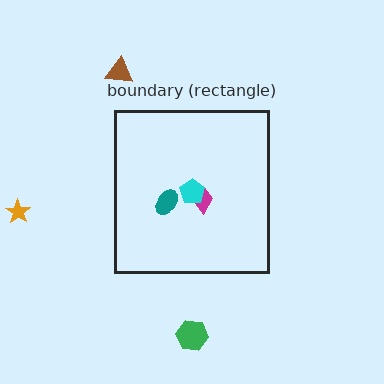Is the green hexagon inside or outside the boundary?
Outside.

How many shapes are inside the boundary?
3 inside, 3 outside.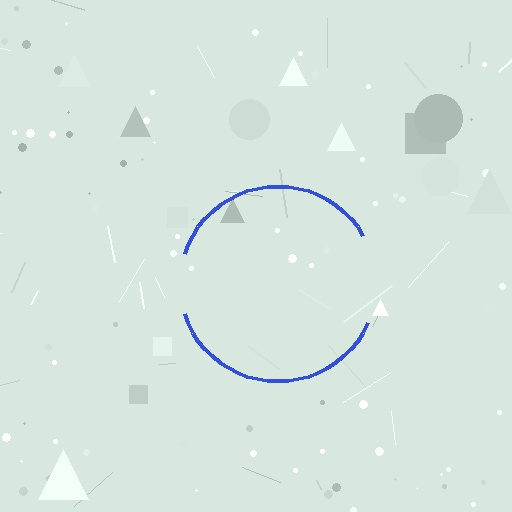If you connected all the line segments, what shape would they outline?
They would outline a circle.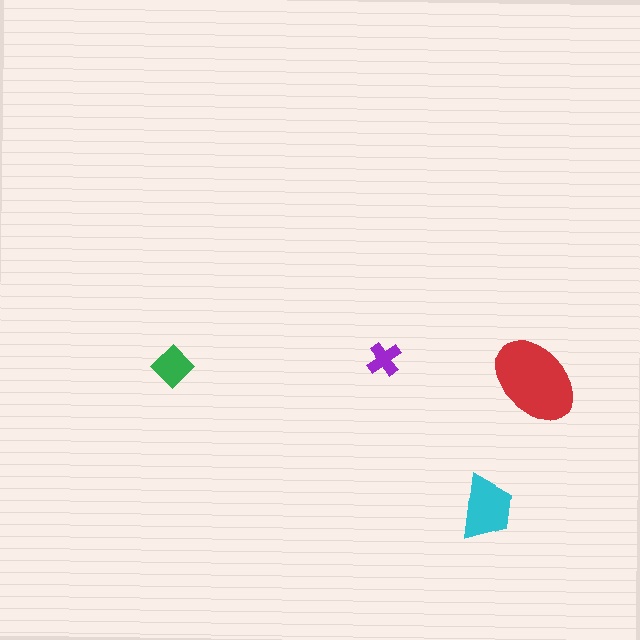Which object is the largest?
The red ellipse.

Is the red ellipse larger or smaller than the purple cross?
Larger.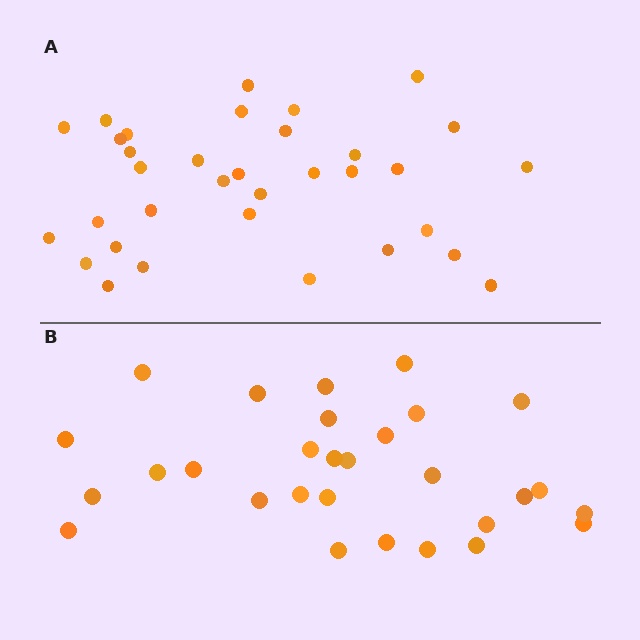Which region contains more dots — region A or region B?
Region A (the top region) has more dots.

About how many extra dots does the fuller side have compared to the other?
Region A has about 5 more dots than region B.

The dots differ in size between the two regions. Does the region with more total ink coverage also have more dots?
No. Region B has more total ink coverage because its dots are larger, but region A actually contains more individual dots. Total area can be misleading — the number of items is what matters here.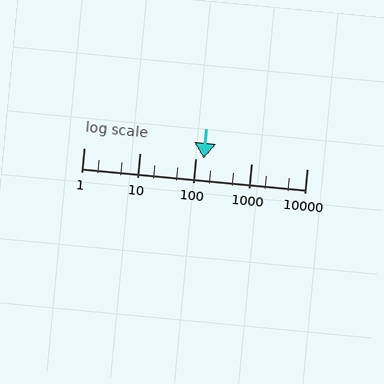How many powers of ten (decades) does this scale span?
The scale spans 4 decades, from 1 to 10000.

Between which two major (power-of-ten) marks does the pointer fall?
The pointer is between 100 and 1000.